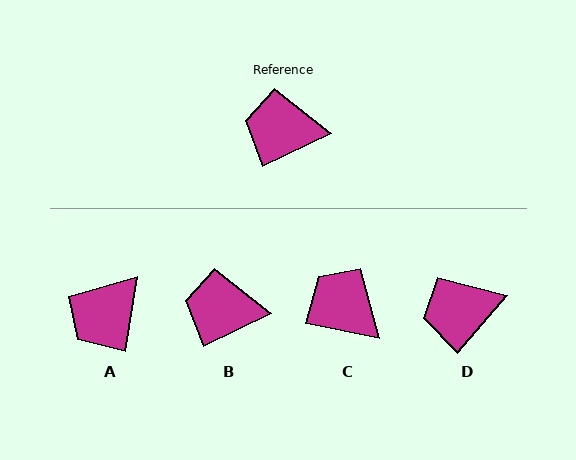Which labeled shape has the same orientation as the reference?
B.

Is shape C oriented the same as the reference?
No, it is off by about 37 degrees.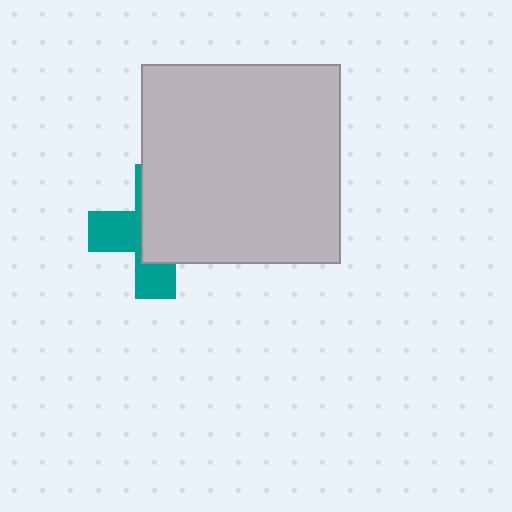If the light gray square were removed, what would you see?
You would see the complete teal cross.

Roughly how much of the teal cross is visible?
A small part of it is visible (roughly 43%).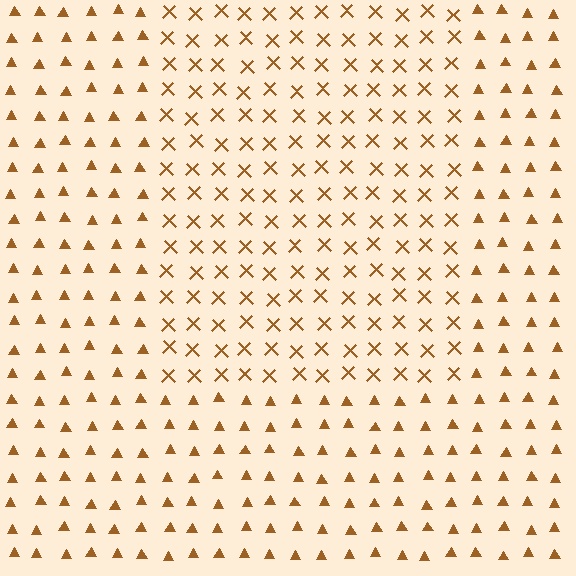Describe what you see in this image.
The image is filled with small brown elements arranged in a uniform grid. A rectangle-shaped region contains X marks, while the surrounding area contains triangles. The boundary is defined purely by the change in element shape.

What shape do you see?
I see a rectangle.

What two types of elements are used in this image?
The image uses X marks inside the rectangle region and triangles outside it.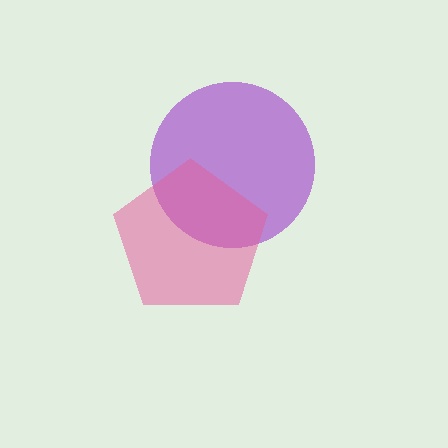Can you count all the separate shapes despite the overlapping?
Yes, there are 2 separate shapes.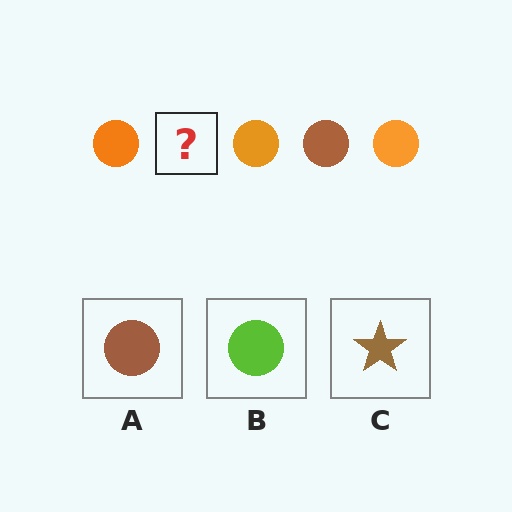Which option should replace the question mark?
Option A.